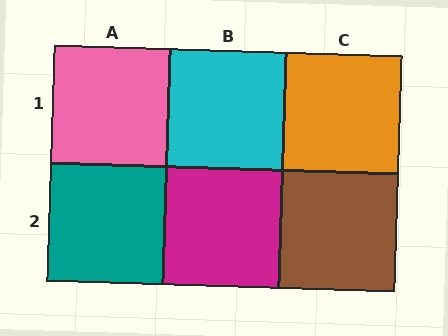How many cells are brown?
1 cell is brown.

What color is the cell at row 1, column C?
Orange.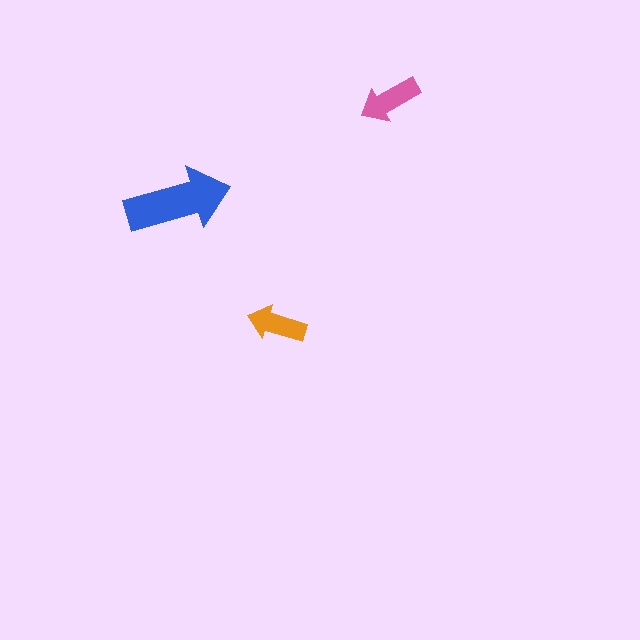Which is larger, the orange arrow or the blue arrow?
The blue one.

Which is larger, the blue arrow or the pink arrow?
The blue one.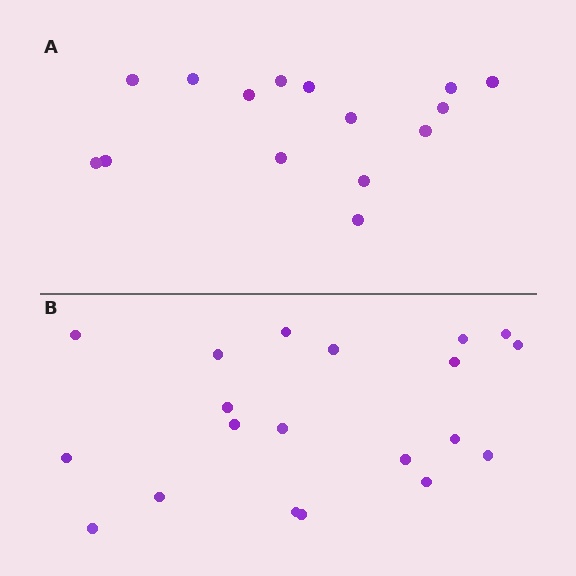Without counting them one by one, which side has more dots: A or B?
Region B (the bottom region) has more dots.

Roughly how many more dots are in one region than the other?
Region B has about 5 more dots than region A.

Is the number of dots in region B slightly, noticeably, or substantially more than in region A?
Region B has noticeably more, but not dramatically so. The ratio is roughly 1.3 to 1.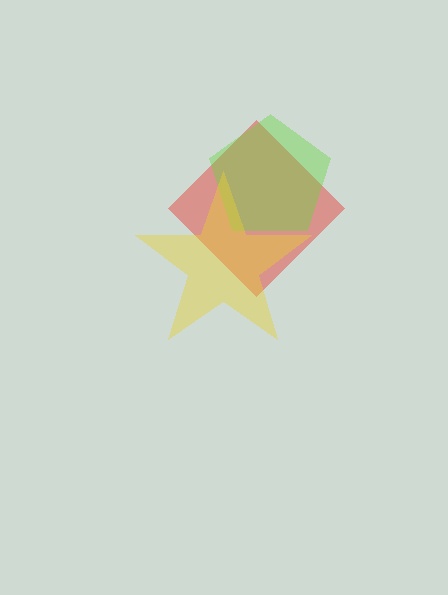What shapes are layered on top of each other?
The layered shapes are: a red diamond, a lime pentagon, a yellow star.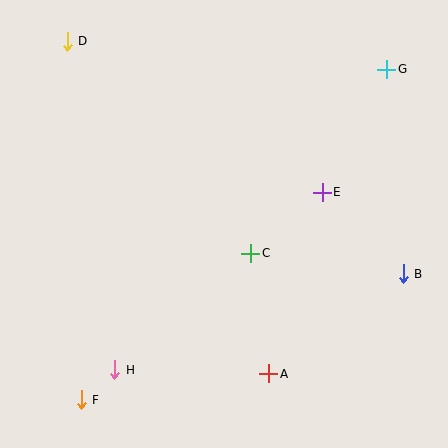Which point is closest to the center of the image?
Point C at (251, 253) is closest to the center.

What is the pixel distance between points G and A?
The distance between G and A is 327 pixels.